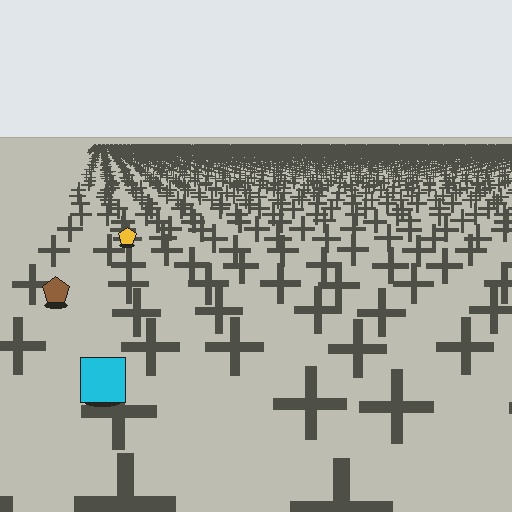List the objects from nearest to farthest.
From nearest to farthest: the cyan square, the brown pentagon, the yellow pentagon.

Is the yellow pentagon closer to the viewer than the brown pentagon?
No. The brown pentagon is closer — you can tell from the texture gradient: the ground texture is coarser near it.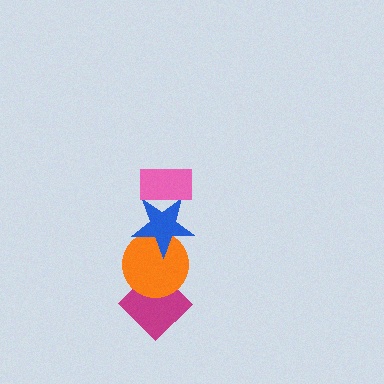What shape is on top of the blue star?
The pink rectangle is on top of the blue star.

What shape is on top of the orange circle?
The blue star is on top of the orange circle.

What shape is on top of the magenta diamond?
The orange circle is on top of the magenta diamond.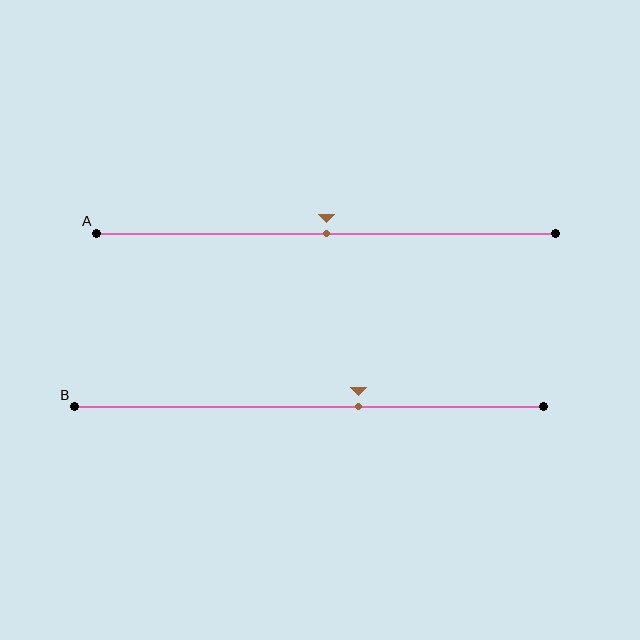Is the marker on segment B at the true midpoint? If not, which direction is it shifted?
No, the marker on segment B is shifted to the right by about 10% of the segment length.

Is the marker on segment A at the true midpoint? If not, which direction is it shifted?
Yes, the marker on segment A is at the true midpoint.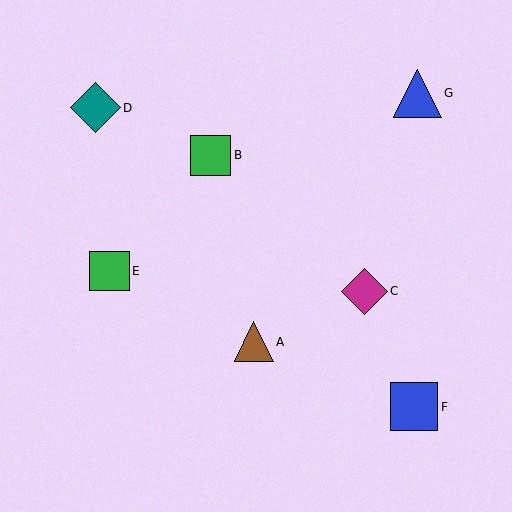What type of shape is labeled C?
Shape C is a magenta diamond.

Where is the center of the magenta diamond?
The center of the magenta diamond is at (364, 291).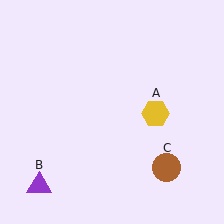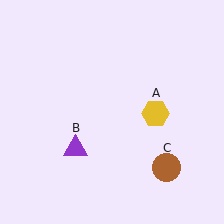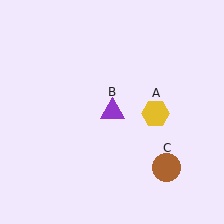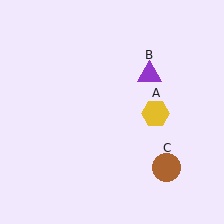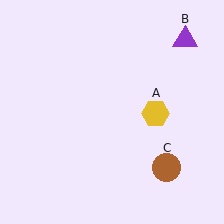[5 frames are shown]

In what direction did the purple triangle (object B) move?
The purple triangle (object B) moved up and to the right.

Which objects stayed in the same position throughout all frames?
Yellow hexagon (object A) and brown circle (object C) remained stationary.